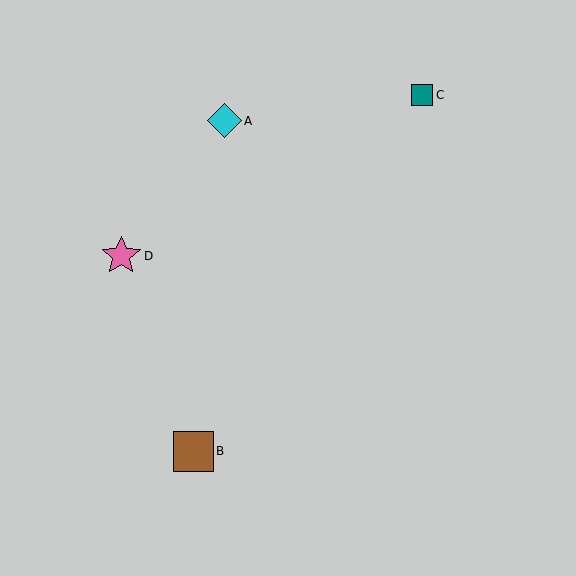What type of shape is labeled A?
Shape A is a cyan diamond.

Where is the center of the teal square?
The center of the teal square is at (422, 95).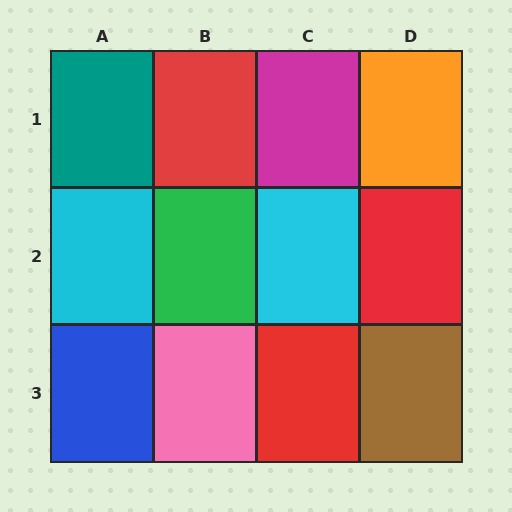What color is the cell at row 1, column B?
Red.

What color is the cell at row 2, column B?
Green.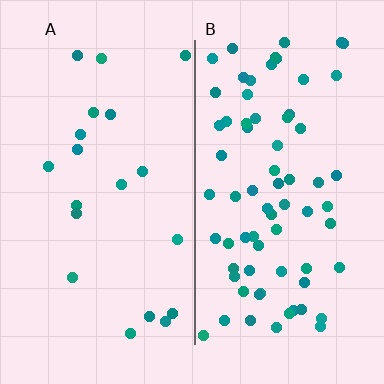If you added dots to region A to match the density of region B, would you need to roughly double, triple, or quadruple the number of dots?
Approximately quadruple.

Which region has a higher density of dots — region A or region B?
B (the right).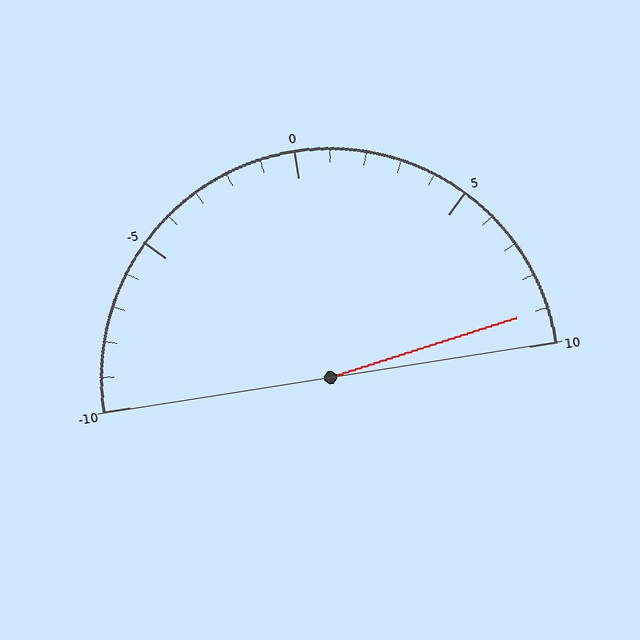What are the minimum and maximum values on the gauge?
The gauge ranges from -10 to 10.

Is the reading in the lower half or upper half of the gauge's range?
The reading is in the upper half of the range (-10 to 10).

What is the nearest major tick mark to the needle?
The nearest major tick mark is 10.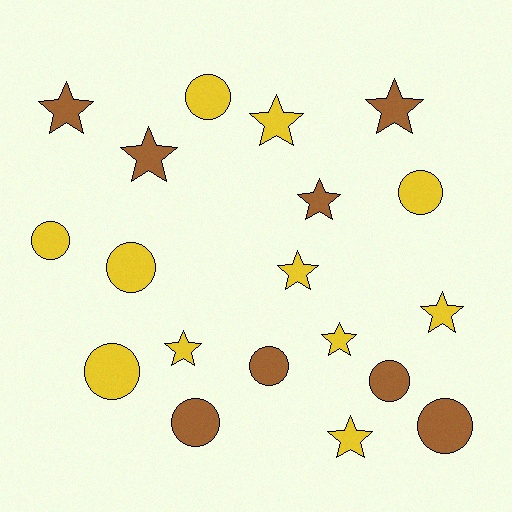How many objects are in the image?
There are 19 objects.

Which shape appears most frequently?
Star, with 10 objects.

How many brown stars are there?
There are 4 brown stars.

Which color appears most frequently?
Yellow, with 11 objects.